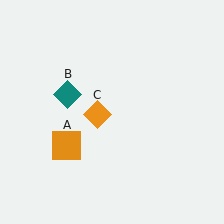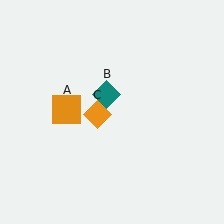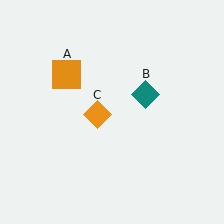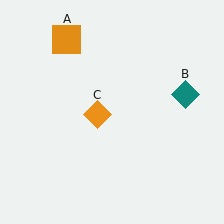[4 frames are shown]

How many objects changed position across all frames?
2 objects changed position: orange square (object A), teal diamond (object B).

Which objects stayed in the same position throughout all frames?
Orange diamond (object C) remained stationary.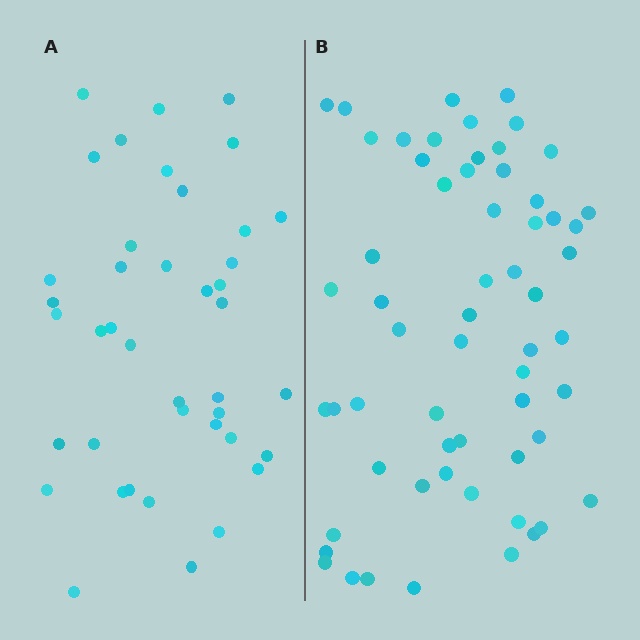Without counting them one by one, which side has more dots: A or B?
Region B (the right region) has more dots.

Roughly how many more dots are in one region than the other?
Region B has approximately 20 more dots than region A.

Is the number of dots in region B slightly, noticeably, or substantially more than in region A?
Region B has substantially more. The ratio is roughly 1.5 to 1.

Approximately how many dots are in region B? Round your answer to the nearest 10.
About 60 dots.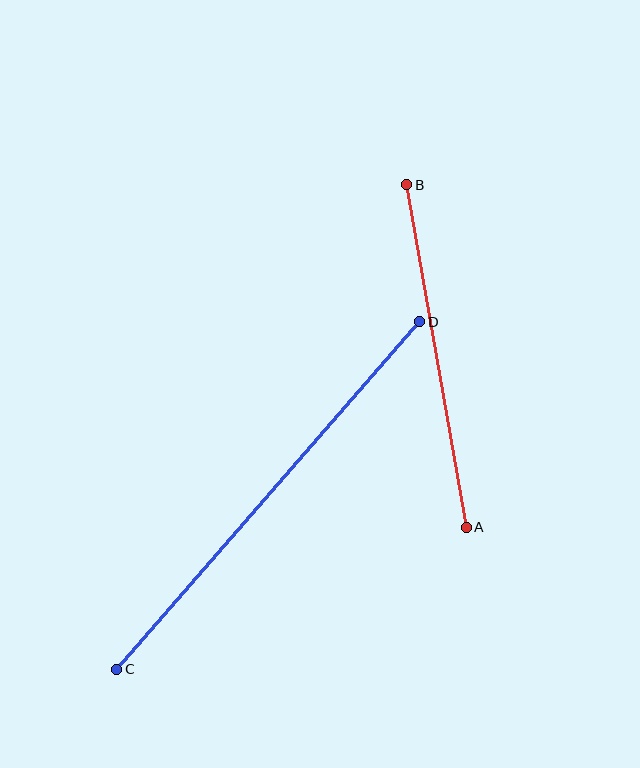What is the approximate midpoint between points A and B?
The midpoint is at approximately (437, 356) pixels.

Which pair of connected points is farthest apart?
Points C and D are farthest apart.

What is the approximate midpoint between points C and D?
The midpoint is at approximately (268, 496) pixels.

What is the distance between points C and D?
The distance is approximately 461 pixels.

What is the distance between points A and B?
The distance is approximately 348 pixels.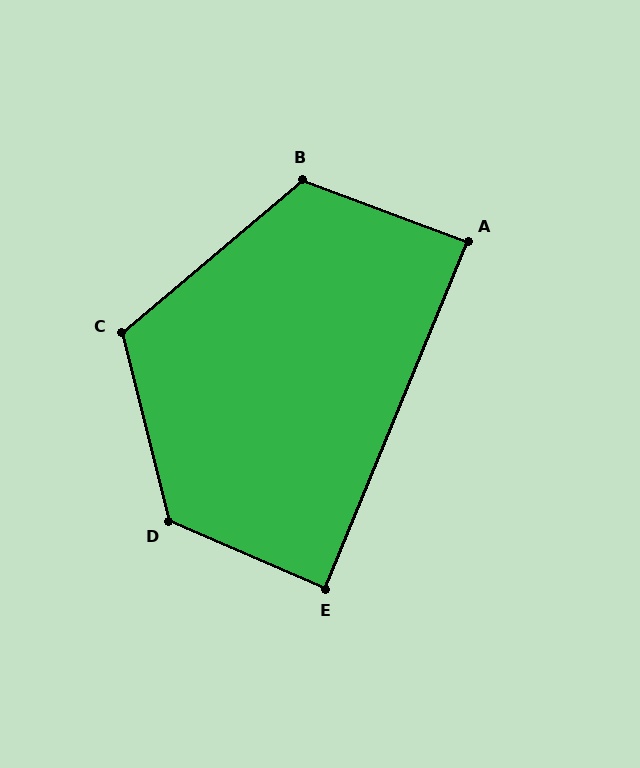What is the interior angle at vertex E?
Approximately 89 degrees (approximately right).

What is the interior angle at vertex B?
Approximately 119 degrees (obtuse).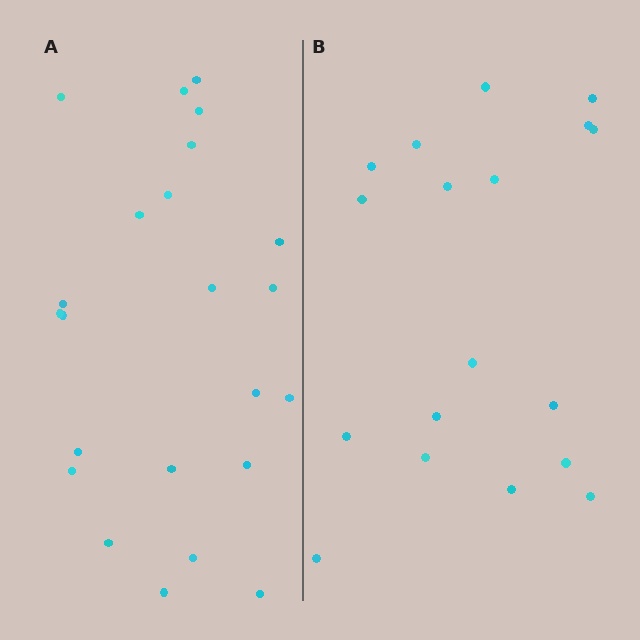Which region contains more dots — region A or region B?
Region A (the left region) has more dots.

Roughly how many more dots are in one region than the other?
Region A has about 5 more dots than region B.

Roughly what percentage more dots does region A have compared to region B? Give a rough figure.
About 30% more.